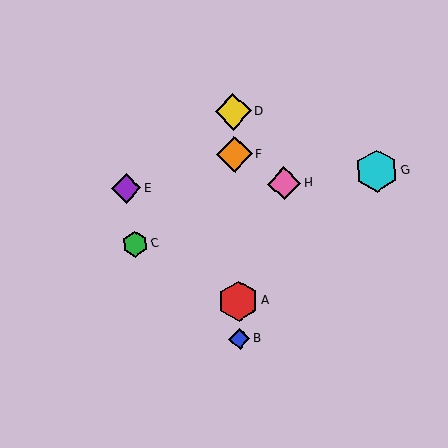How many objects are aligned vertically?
4 objects (A, B, D, F) are aligned vertically.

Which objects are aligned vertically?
Objects A, B, D, F are aligned vertically.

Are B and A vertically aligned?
Yes, both are at x≈239.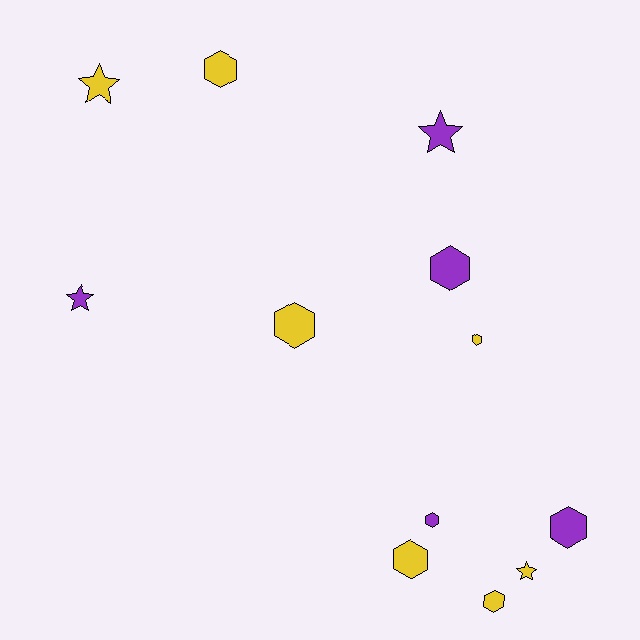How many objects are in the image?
There are 12 objects.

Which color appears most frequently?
Yellow, with 7 objects.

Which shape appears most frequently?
Hexagon, with 8 objects.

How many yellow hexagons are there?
There are 5 yellow hexagons.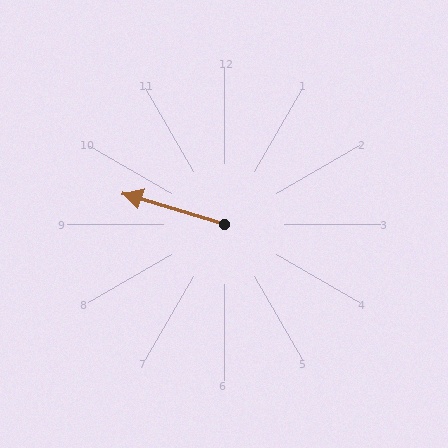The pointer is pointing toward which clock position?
Roughly 10 o'clock.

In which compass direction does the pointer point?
West.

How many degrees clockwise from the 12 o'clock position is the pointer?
Approximately 287 degrees.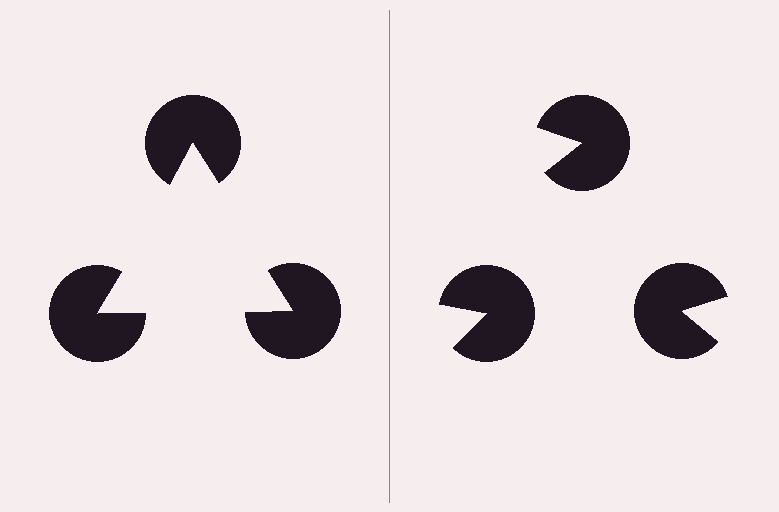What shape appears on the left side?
An illusory triangle.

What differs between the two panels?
The pac-man discs are positioned identically on both sides; only the wedge orientations differ. On the left they align to a triangle; on the right they are misaligned.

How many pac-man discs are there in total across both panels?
6 — 3 on each side.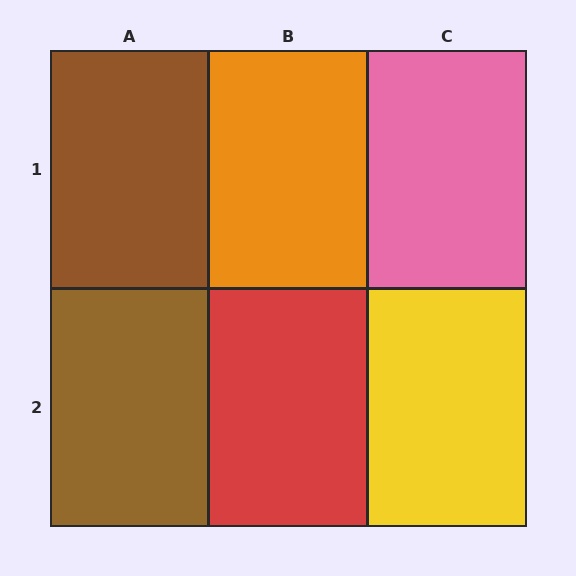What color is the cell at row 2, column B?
Red.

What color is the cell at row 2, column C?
Yellow.